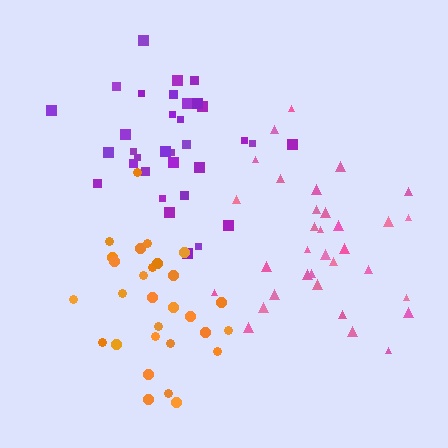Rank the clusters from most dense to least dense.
orange, purple, pink.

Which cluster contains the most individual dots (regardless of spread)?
Purple (33).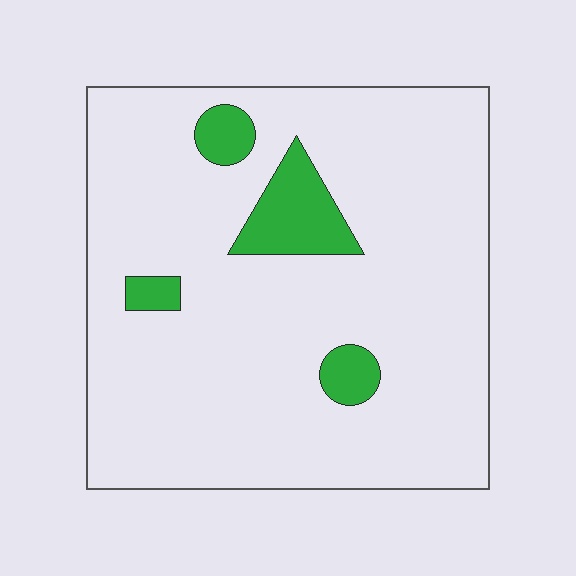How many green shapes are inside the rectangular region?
4.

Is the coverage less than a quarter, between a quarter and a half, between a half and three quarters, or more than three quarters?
Less than a quarter.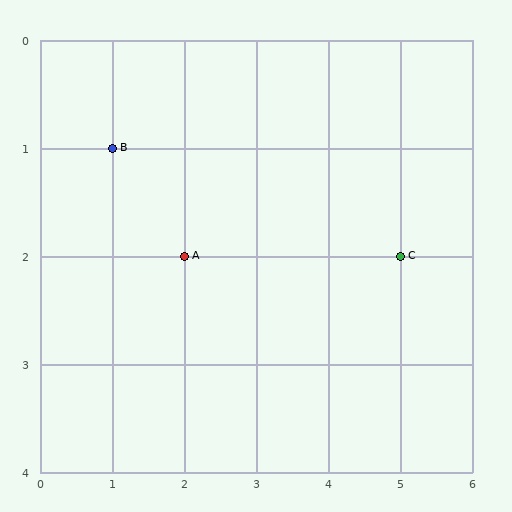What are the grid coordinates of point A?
Point A is at grid coordinates (2, 2).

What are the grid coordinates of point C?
Point C is at grid coordinates (5, 2).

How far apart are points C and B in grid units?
Points C and B are 4 columns and 1 row apart (about 4.1 grid units diagonally).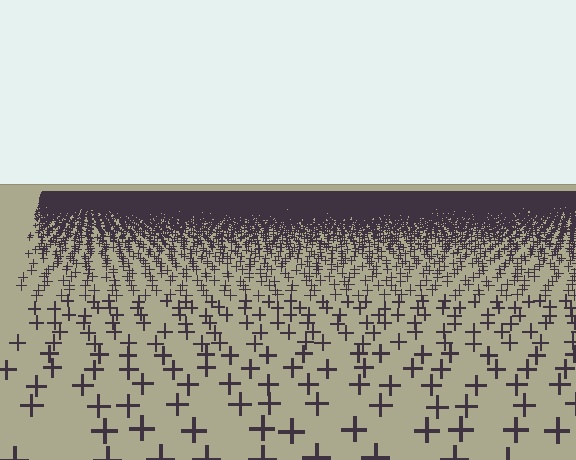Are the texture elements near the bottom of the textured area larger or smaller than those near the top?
Larger. Near the bottom, elements are closer to the viewer and appear at a bigger on-screen size.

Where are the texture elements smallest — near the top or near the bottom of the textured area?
Near the top.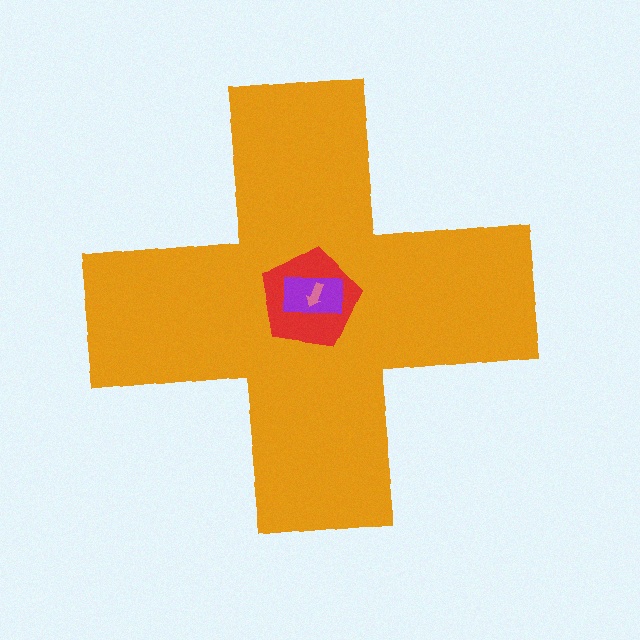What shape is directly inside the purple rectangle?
The pink arrow.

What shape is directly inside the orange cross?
The red pentagon.